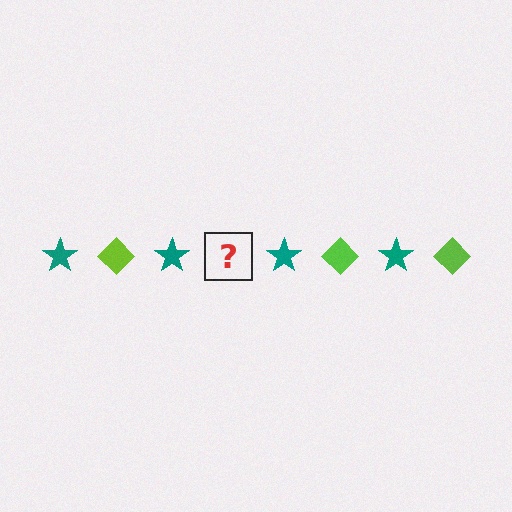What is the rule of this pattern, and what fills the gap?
The rule is that the pattern alternates between teal star and lime diamond. The gap should be filled with a lime diamond.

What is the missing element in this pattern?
The missing element is a lime diamond.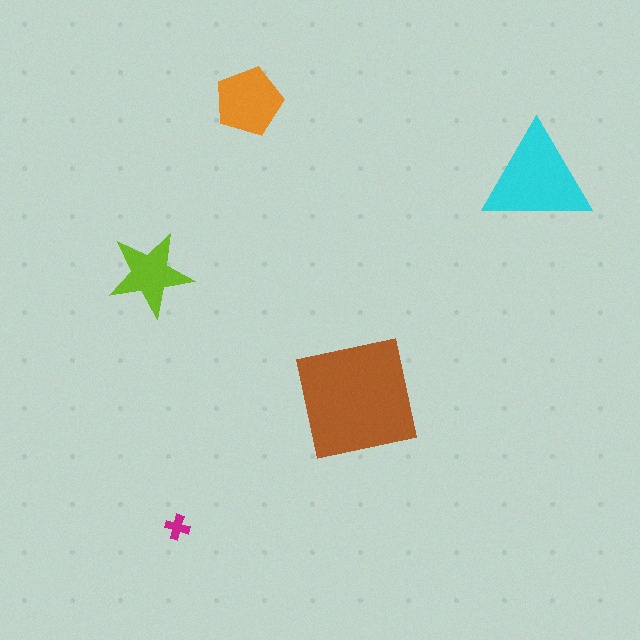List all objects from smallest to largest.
The magenta cross, the lime star, the orange pentagon, the cyan triangle, the brown square.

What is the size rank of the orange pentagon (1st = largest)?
3rd.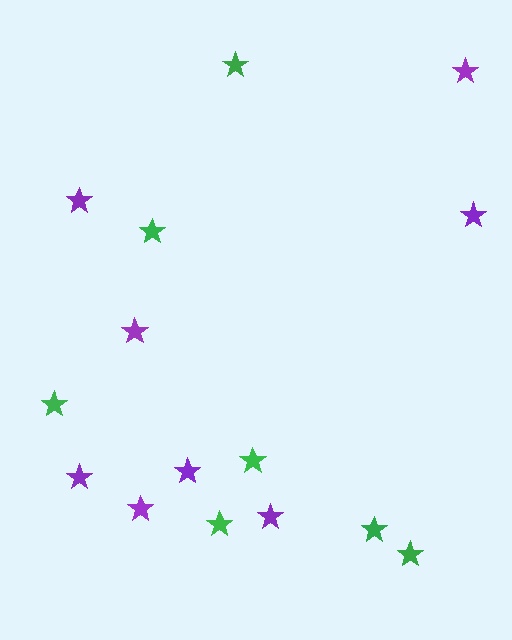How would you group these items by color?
There are 2 groups: one group of green stars (7) and one group of purple stars (8).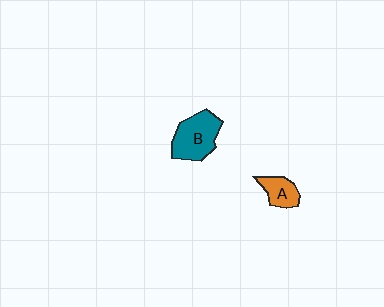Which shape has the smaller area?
Shape A (orange).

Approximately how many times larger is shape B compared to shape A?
Approximately 1.9 times.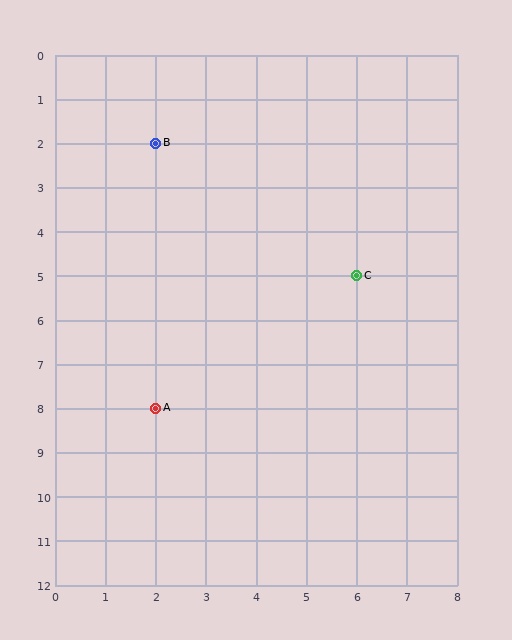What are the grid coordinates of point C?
Point C is at grid coordinates (6, 5).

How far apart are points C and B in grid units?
Points C and B are 4 columns and 3 rows apart (about 5.0 grid units diagonally).